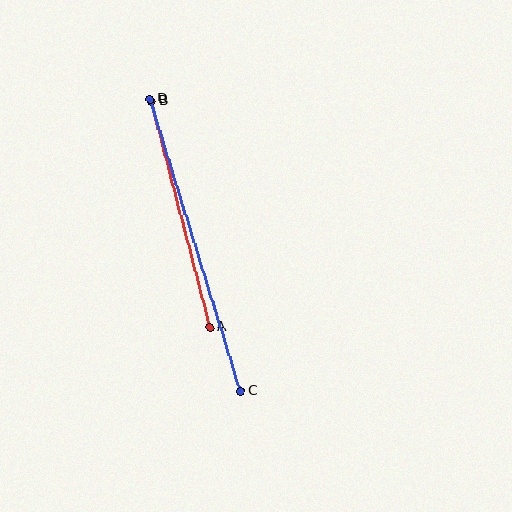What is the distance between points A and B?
The distance is approximately 233 pixels.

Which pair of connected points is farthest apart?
Points C and D are farthest apart.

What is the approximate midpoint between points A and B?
The midpoint is at approximately (180, 214) pixels.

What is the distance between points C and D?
The distance is approximately 306 pixels.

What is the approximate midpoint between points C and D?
The midpoint is at approximately (195, 245) pixels.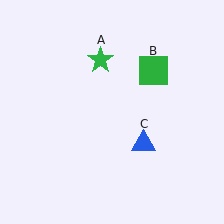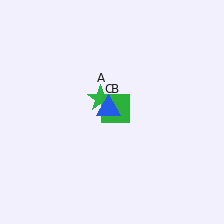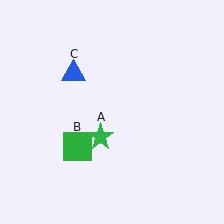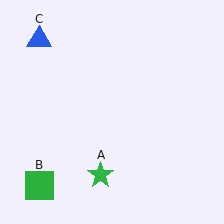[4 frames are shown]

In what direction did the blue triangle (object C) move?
The blue triangle (object C) moved up and to the left.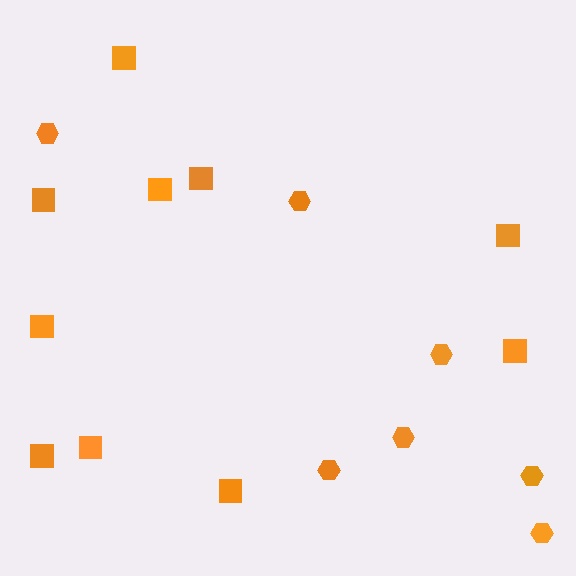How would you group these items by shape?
There are 2 groups: one group of squares (10) and one group of hexagons (7).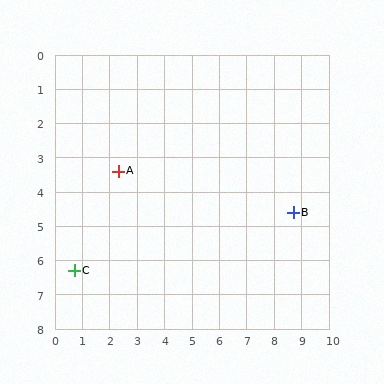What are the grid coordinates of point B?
Point B is at approximately (8.7, 4.6).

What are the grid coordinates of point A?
Point A is at approximately (2.3, 3.4).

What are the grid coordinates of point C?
Point C is at approximately (0.7, 6.3).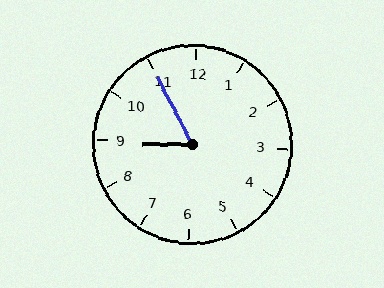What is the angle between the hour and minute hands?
Approximately 62 degrees.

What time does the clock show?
8:55.